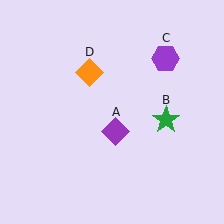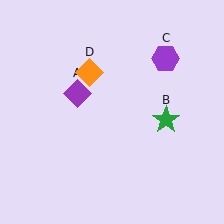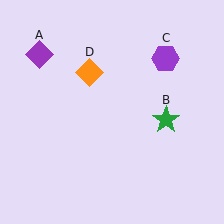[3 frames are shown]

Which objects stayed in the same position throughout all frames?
Green star (object B) and purple hexagon (object C) and orange diamond (object D) remained stationary.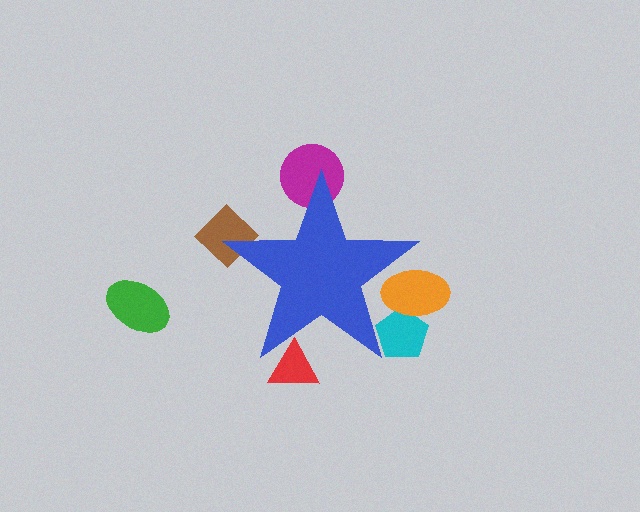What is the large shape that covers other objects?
A blue star.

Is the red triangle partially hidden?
Yes, the red triangle is partially hidden behind the blue star.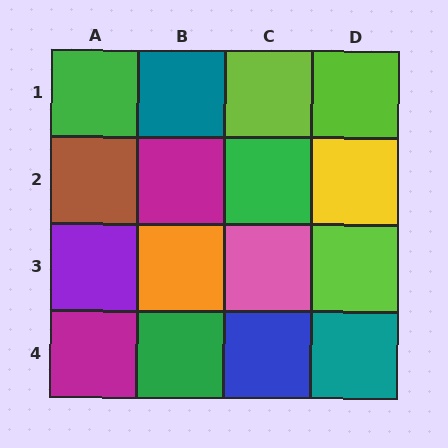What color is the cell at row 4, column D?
Teal.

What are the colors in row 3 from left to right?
Purple, orange, pink, lime.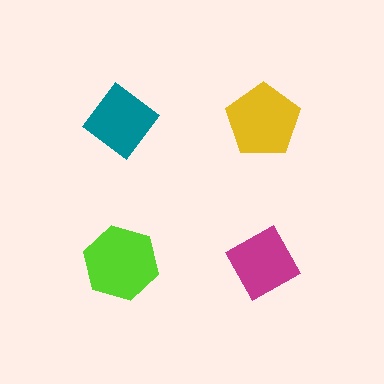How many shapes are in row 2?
2 shapes.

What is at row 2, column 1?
A lime hexagon.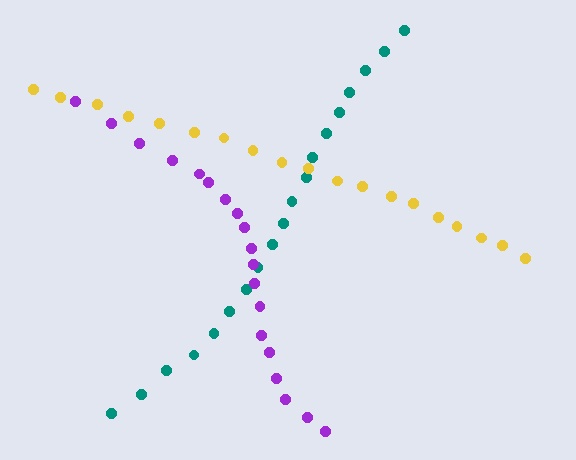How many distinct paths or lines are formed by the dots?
There are 3 distinct paths.